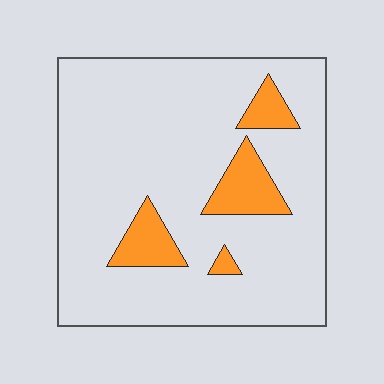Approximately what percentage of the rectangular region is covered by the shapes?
Approximately 15%.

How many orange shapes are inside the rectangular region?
4.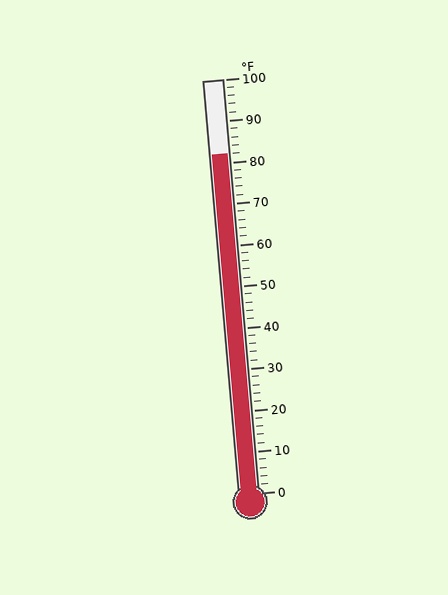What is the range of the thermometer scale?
The thermometer scale ranges from 0°F to 100°F.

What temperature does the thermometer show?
The thermometer shows approximately 82°F.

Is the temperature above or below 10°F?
The temperature is above 10°F.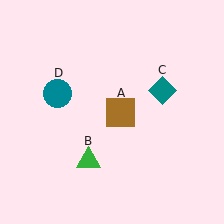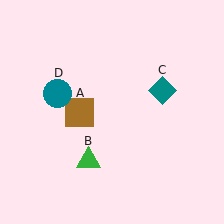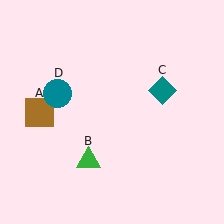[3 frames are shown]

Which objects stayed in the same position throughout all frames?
Green triangle (object B) and teal diamond (object C) and teal circle (object D) remained stationary.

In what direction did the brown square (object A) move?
The brown square (object A) moved left.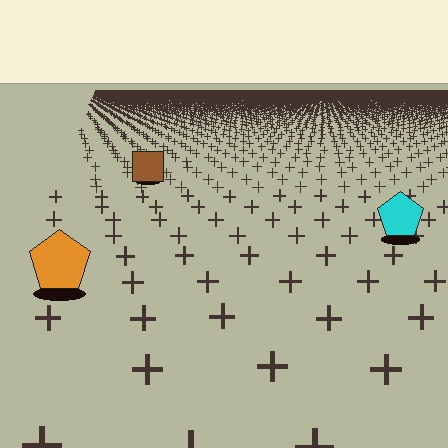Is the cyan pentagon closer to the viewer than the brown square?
Yes. The cyan pentagon is closer — you can tell from the texture gradient: the ground texture is coarser near it.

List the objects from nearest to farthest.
From nearest to farthest: the orange pentagon, the cyan pentagon, the brown square.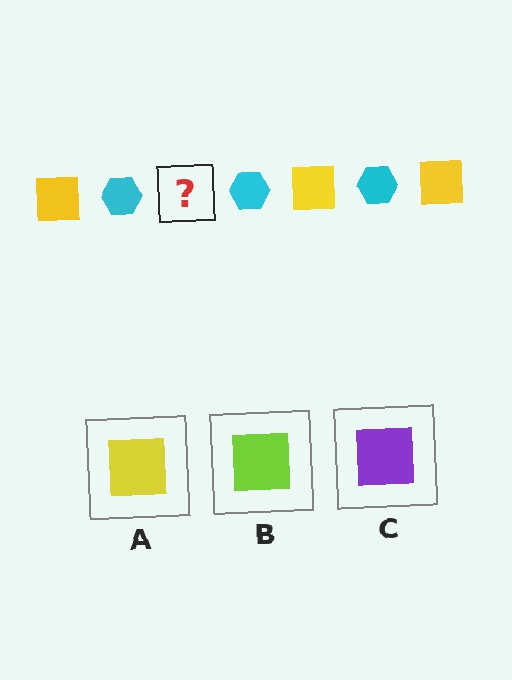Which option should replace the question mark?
Option A.